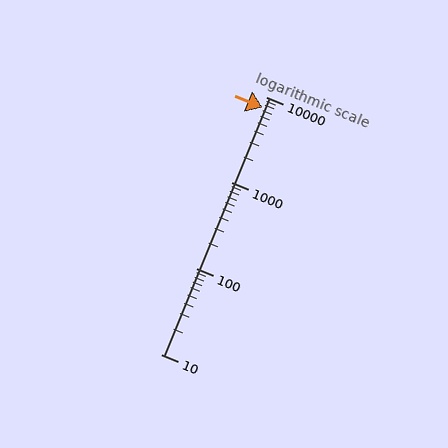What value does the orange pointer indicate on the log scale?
The pointer indicates approximately 7600.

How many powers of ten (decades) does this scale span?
The scale spans 3 decades, from 10 to 10000.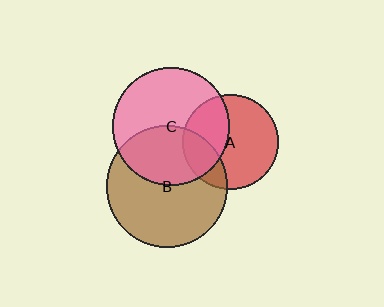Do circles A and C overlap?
Yes.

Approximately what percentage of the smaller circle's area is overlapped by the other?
Approximately 40%.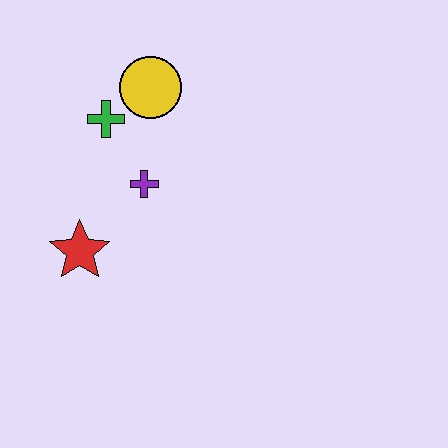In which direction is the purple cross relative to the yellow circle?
The purple cross is below the yellow circle.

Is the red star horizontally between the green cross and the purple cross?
No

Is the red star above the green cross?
No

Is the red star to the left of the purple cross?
Yes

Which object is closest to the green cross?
The yellow circle is closest to the green cross.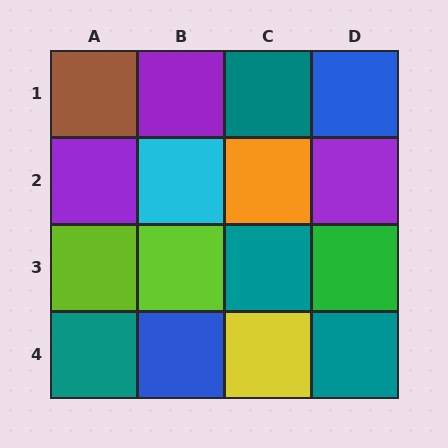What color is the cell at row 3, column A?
Lime.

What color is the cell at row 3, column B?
Lime.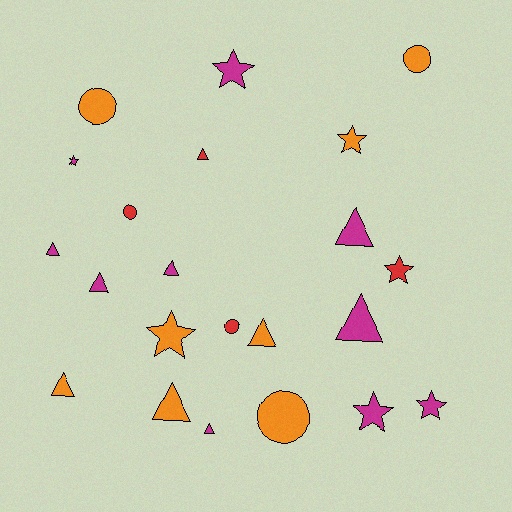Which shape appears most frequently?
Triangle, with 10 objects.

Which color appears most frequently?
Magenta, with 10 objects.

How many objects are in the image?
There are 22 objects.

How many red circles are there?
There are 2 red circles.